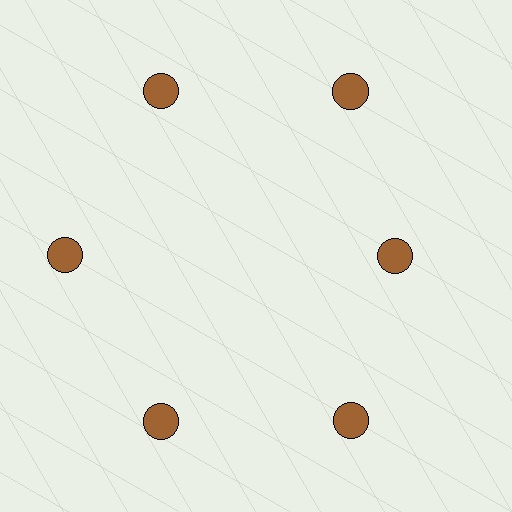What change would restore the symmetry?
The symmetry would be restored by moving it outward, back onto the ring so that all 6 circles sit at equal angles and equal distance from the center.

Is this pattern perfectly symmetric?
No. The 6 brown circles are arranged in a ring, but one element near the 3 o'clock position is pulled inward toward the center, breaking the 6-fold rotational symmetry.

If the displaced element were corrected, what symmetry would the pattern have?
It would have 6-fold rotational symmetry — the pattern would map onto itself every 60 degrees.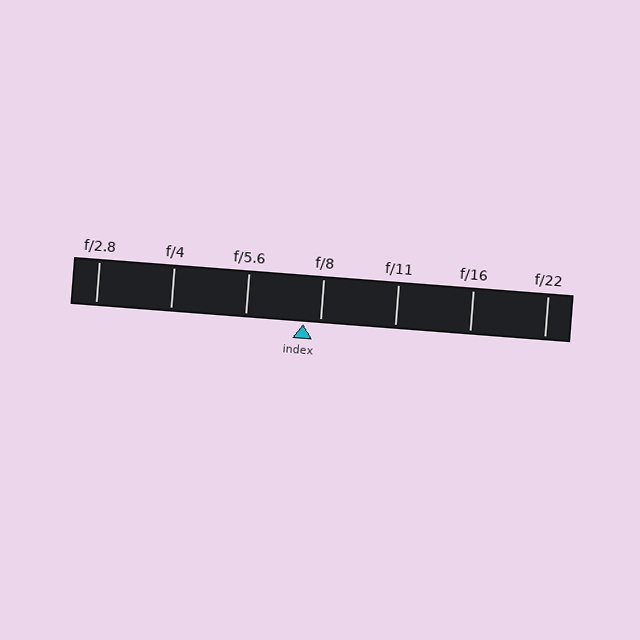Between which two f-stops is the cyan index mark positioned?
The index mark is between f/5.6 and f/8.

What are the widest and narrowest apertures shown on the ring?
The widest aperture shown is f/2.8 and the narrowest is f/22.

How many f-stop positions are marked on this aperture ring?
There are 7 f-stop positions marked.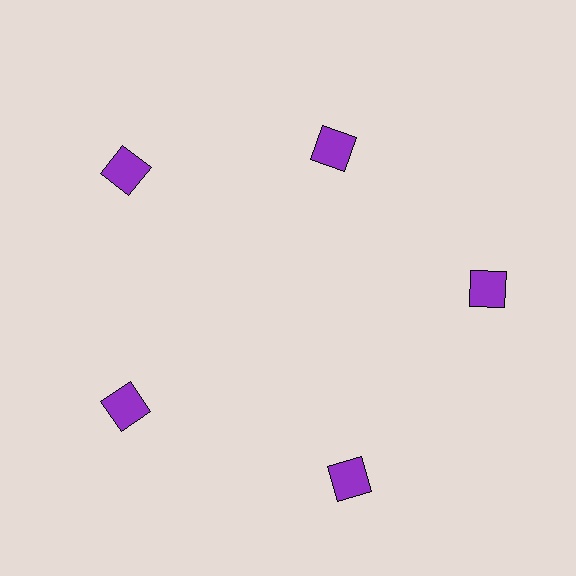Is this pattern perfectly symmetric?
No. The 5 purple squares are arranged in a ring, but one element near the 1 o'clock position is pulled inward toward the center, breaking the 5-fold rotational symmetry.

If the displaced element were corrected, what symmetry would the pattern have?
It would have 5-fold rotational symmetry — the pattern would map onto itself every 72 degrees.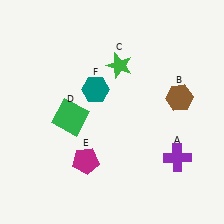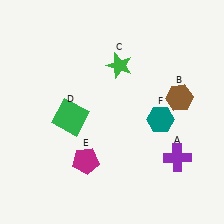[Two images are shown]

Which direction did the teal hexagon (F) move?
The teal hexagon (F) moved right.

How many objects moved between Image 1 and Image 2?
1 object moved between the two images.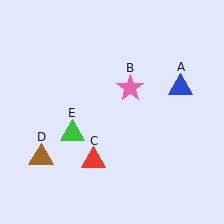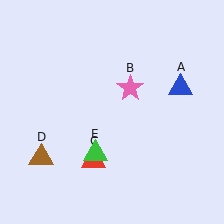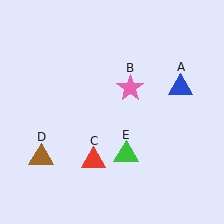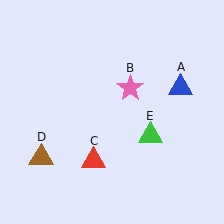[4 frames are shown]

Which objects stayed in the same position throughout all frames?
Blue triangle (object A) and pink star (object B) and red triangle (object C) and brown triangle (object D) remained stationary.